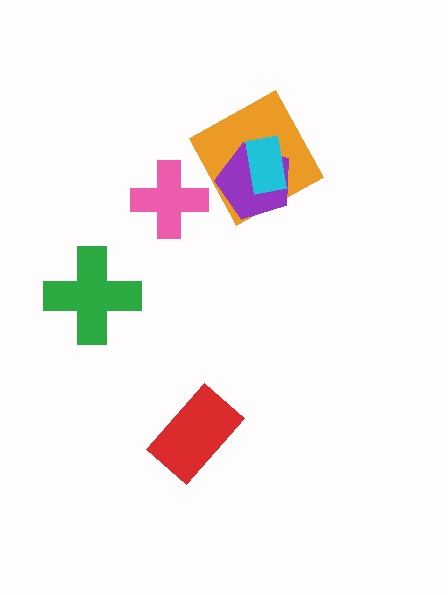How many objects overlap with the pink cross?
0 objects overlap with the pink cross.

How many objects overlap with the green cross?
0 objects overlap with the green cross.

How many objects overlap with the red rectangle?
0 objects overlap with the red rectangle.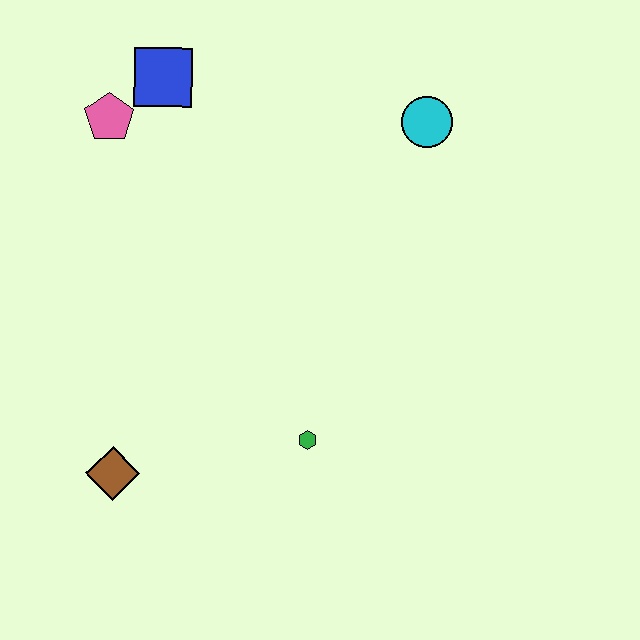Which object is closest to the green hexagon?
The brown diamond is closest to the green hexagon.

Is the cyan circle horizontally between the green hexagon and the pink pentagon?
No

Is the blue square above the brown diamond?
Yes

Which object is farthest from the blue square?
The brown diamond is farthest from the blue square.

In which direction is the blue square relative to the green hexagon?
The blue square is above the green hexagon.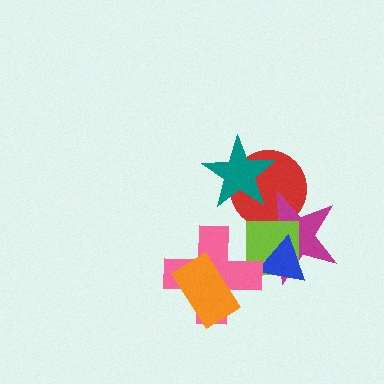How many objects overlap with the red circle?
2 objects overlap with the red circle.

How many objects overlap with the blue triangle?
2 objects overlap with the blue triangle.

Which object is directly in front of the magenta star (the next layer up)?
The lime square is directly in front of the magenta star.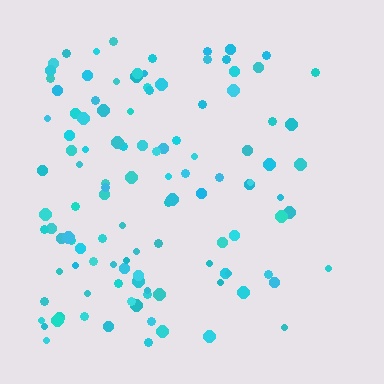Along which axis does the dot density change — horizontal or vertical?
Horizontal.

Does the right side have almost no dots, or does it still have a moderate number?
Still a moderate number, just noticeably fewer than the left.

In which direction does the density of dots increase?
From right to left, with the left side densest.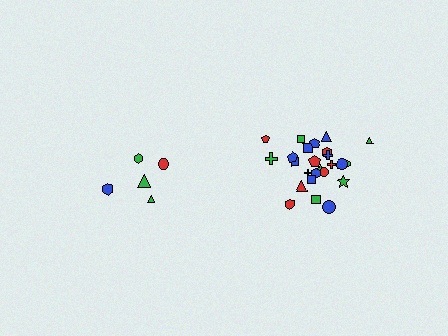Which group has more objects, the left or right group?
The right group.